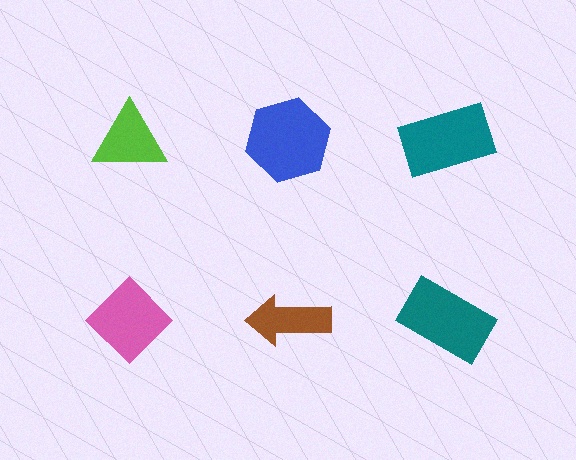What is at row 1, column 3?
A teal rectangle.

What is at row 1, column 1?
A lime triangle.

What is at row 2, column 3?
A teal rectangle.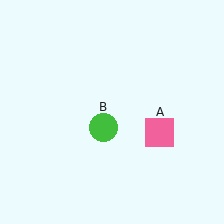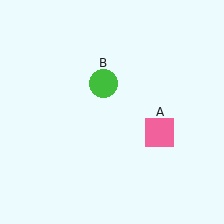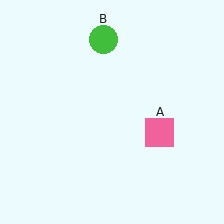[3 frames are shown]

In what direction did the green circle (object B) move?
The green circle (object B) moved up.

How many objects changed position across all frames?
1 object changed position: green circle (object B).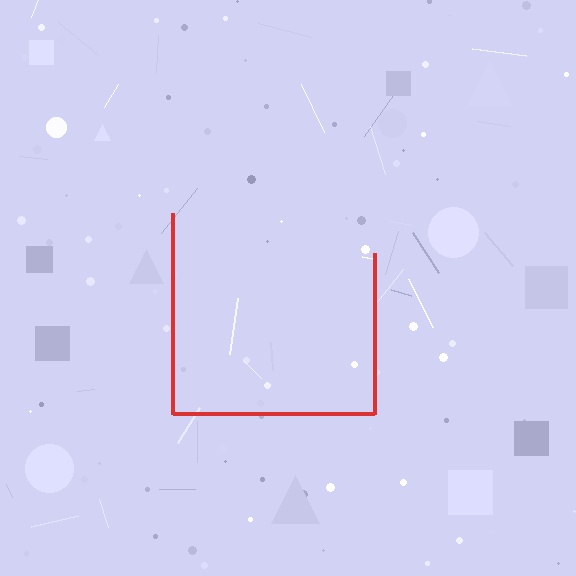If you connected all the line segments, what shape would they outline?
They would outline a square.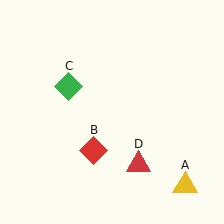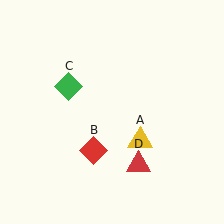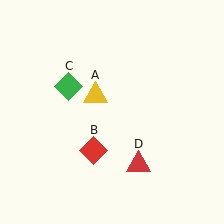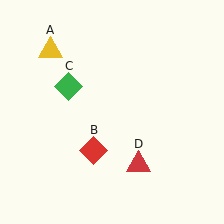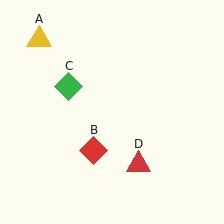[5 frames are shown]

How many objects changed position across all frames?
1 object changed position: yellow triangle (object A).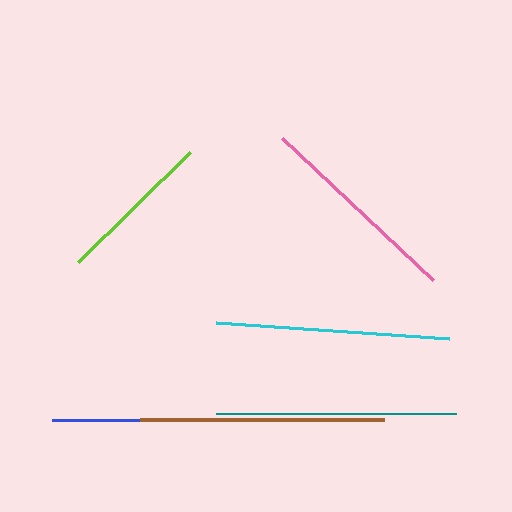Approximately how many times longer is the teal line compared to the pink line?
The teal line is approximately 1.2 times the length of the pink line.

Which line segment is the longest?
The blue line is the longest at approximately 273 pixels.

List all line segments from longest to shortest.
From longest to shortest: blue, brown, teal, cyan, pink, lime.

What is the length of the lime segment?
The lime segment is approximately 157 pixels long.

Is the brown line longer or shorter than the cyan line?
The brown line is longer than the cyan line.